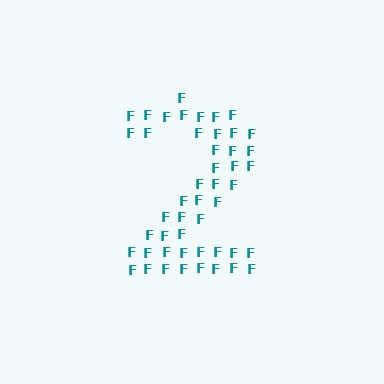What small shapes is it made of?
It is made of small letter F's.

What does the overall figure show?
The overall figure shows the digit 2.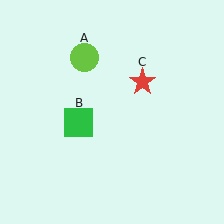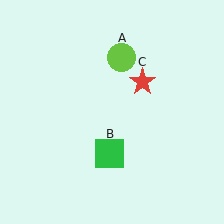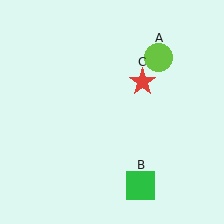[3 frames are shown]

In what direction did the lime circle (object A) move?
The lime circle (object A) moved right.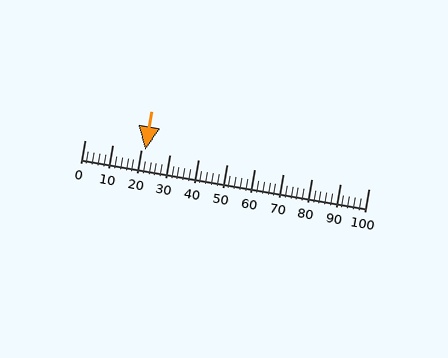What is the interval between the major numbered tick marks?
The major tick marks are spaced 10 units apart.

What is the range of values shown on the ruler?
The ruler shows values from 0 to 100.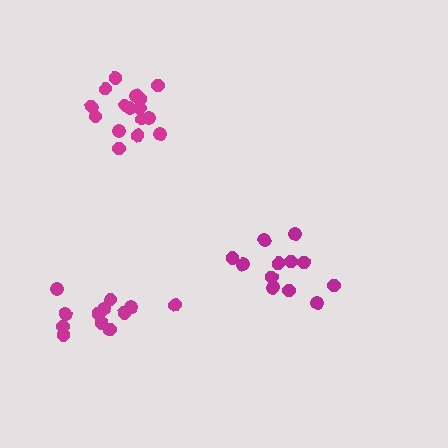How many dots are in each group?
Group 1: 12 dots, Group 2: 12 dots, Group 3: 16 dots (40 total).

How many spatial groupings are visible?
There are 3 spatial groupings.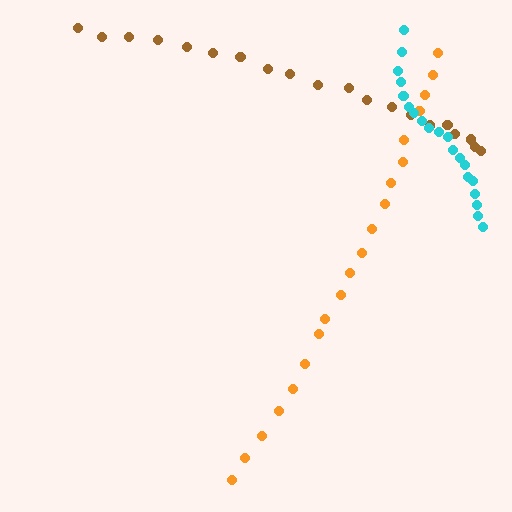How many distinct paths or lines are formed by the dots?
There are 3 distinct paths.